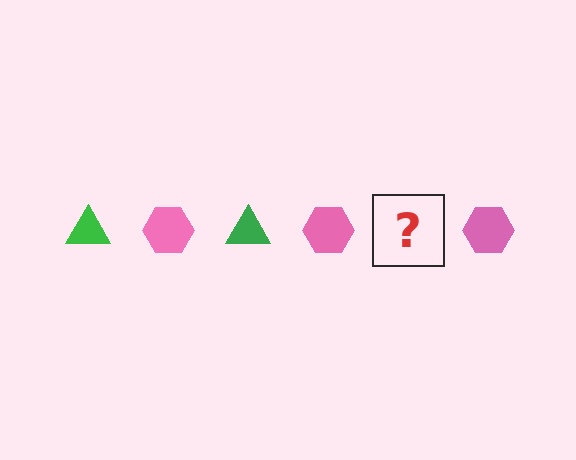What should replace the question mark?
The question mark should be replaced with a green triangle.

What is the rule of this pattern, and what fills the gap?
The rule is that the pattern alternates between green triangle and pink hexagon. The gap should be filled with a green triangle.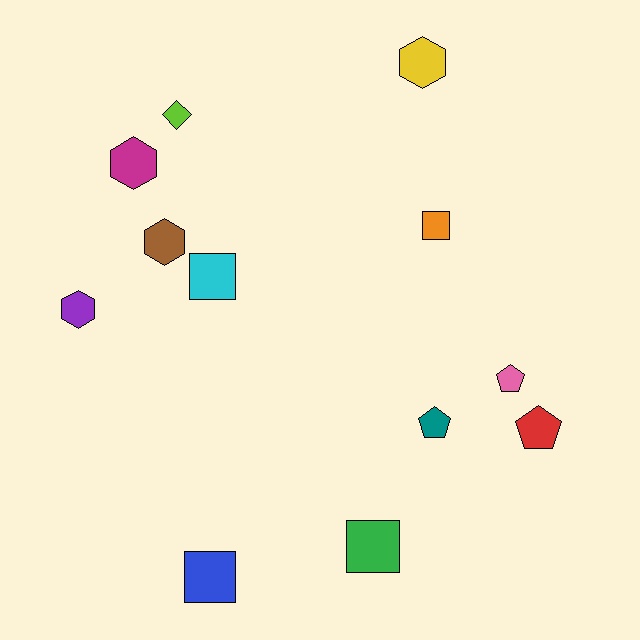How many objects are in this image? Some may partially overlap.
There are 12 objects.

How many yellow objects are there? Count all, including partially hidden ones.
There is 1 yellow object.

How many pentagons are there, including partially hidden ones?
There are 3 pentagons.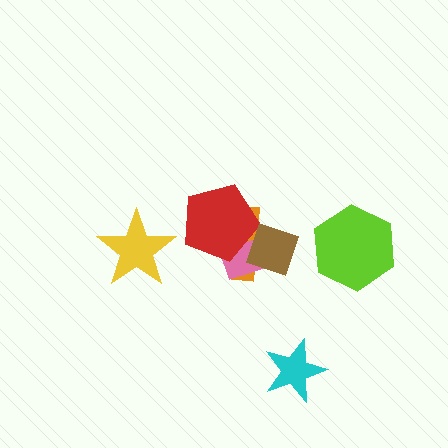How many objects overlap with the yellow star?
0 objects overlap with the yellow star.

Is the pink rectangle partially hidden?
Yes, it is partially covered by another shape.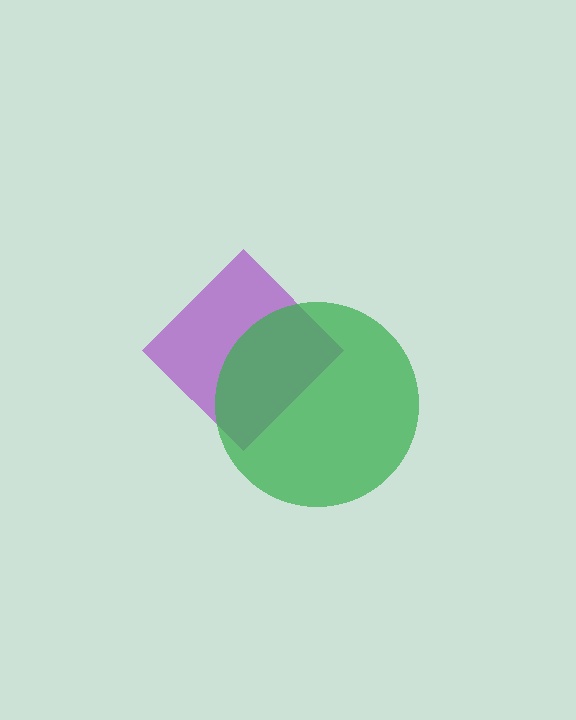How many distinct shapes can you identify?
There are 2 distinct shapes: a purple diamond, a green circle.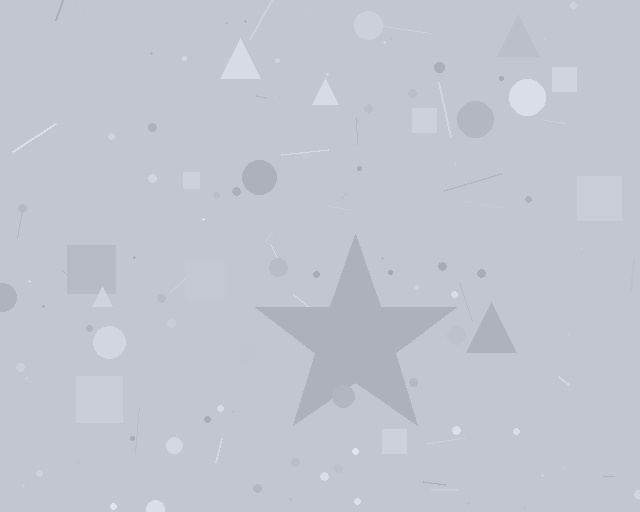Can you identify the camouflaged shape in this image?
The camouflaged shape is a star.